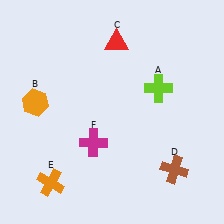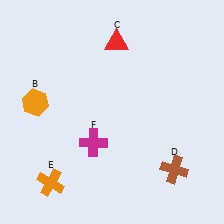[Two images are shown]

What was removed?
The lime cross (A) was removed in Image 2.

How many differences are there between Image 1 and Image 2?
There is 1 difference between the two images.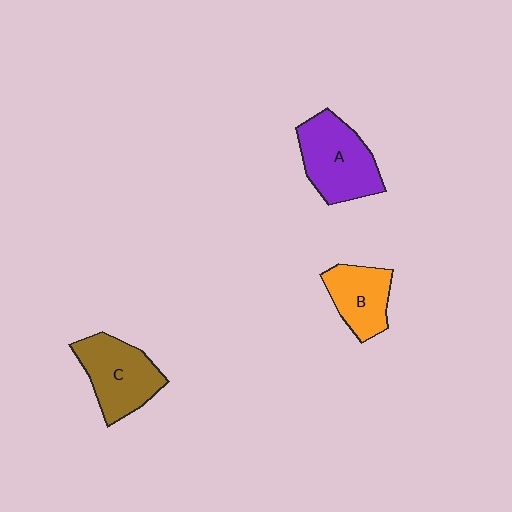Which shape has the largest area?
Shape A (purple).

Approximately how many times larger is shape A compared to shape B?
Approximately 1.4 times.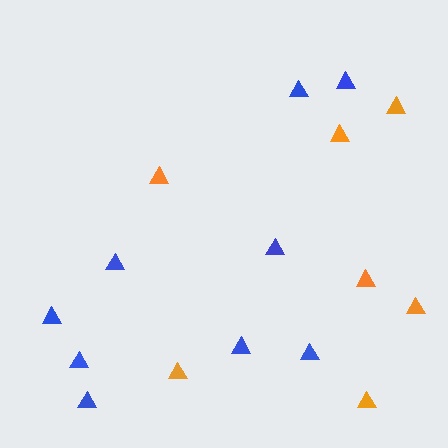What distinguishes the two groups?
There are 2 groups: one group of blue triangles (9) and one group of orange triangles (7).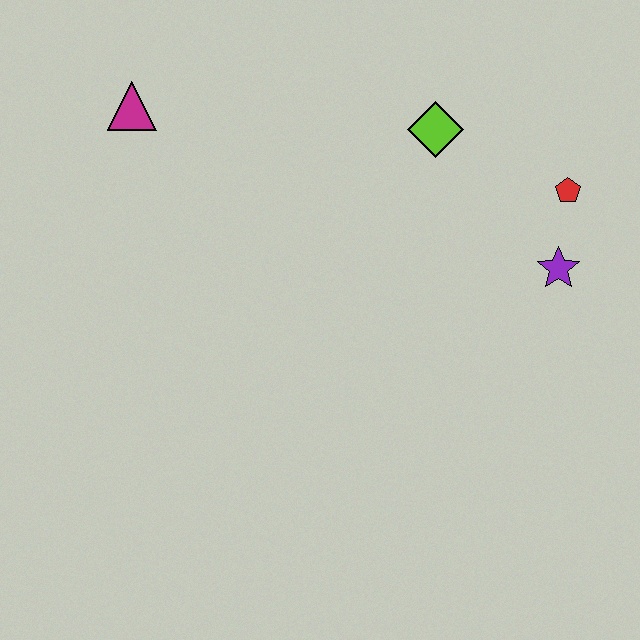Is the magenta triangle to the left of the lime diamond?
Yes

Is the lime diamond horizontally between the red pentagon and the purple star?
No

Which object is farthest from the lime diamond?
The magenta triangle is farthest from the lime diamond.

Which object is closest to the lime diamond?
The red pentagon is closest to the lime diamond.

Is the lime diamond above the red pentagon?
Yes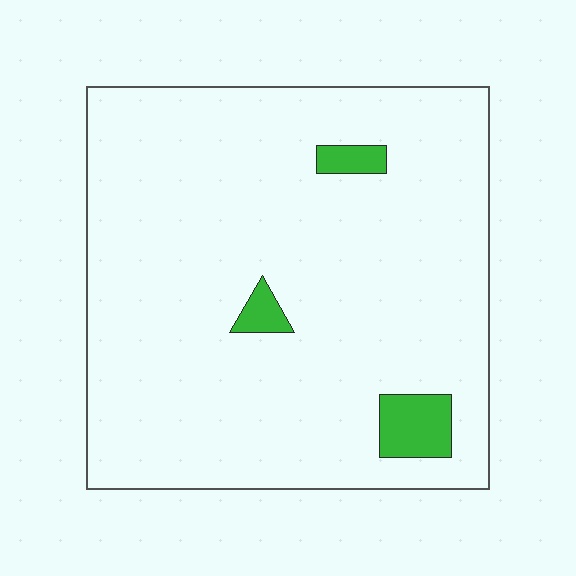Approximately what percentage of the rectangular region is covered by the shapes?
Approximately 5%.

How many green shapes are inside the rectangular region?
3.